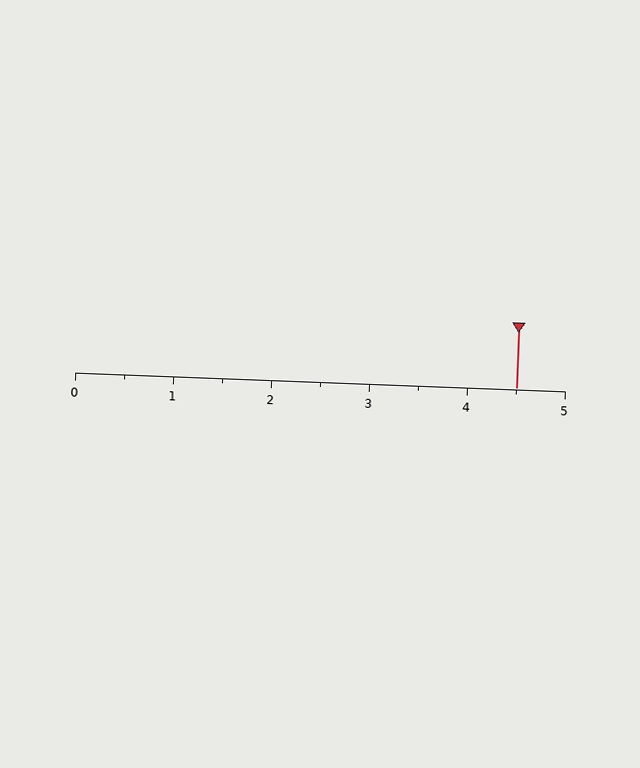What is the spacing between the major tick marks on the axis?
The major ticks are spaced 1 apart.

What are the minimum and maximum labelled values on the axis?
The axis runs from 0 to 5.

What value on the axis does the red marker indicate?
The marker indicates approximately 4.5.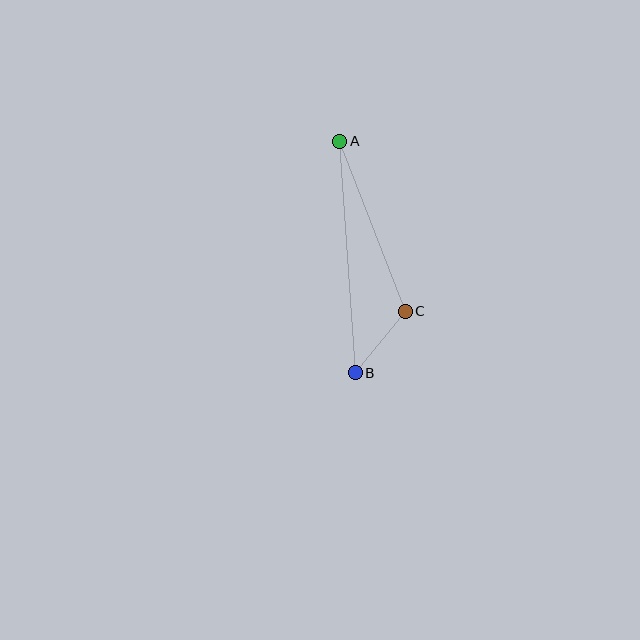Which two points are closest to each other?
Points B and C are closest to each other.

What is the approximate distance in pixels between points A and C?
The distance between A and C is approximately 182 pixels.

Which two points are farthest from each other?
Points A and B are farthest from each other.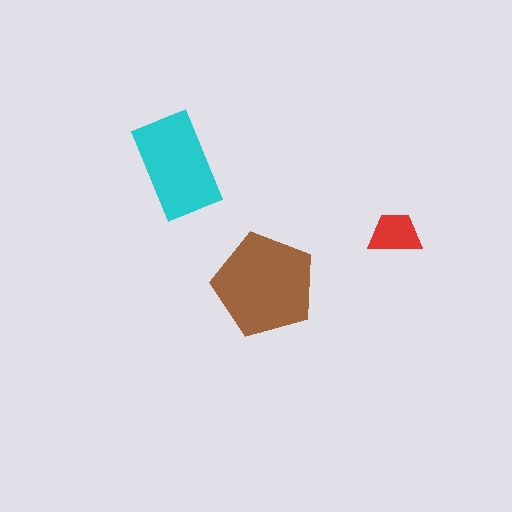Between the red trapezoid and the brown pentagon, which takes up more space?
The brown pentagon.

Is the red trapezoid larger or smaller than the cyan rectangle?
Smaller.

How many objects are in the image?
There are 3 objects in the image.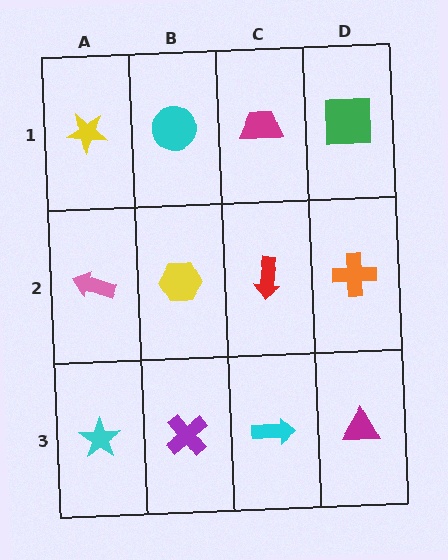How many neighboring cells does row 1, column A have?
2.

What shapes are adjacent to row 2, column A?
A yellow star (row 1, column A), a cyan star (row 3, column A), a yellow hexagon (row 2, column B).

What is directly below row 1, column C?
A red arrow.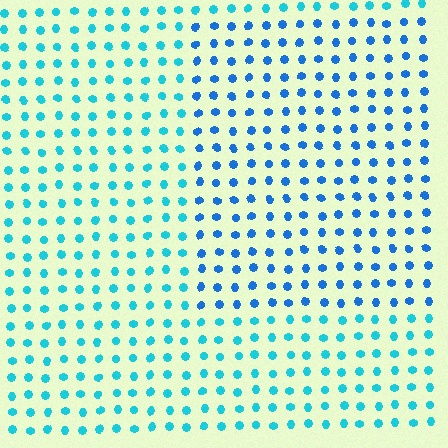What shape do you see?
I see a rectangle.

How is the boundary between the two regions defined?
The boundary is defined purely by a slight shift in hue (about 28 degrees). Spacing, size, and orientation are identical on both sides.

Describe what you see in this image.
The image is filled with small cyan elements in a uniform arrangement. A rectangle-shaped region is visible where the elements are tinted to a slightly different hue, forming a subtle color boundary.